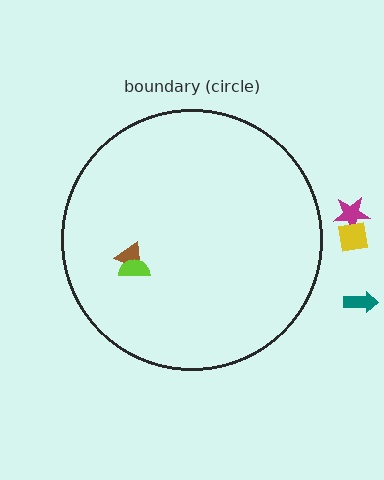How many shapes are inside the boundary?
2 inside, 3 outside.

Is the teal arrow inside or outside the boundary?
Outside.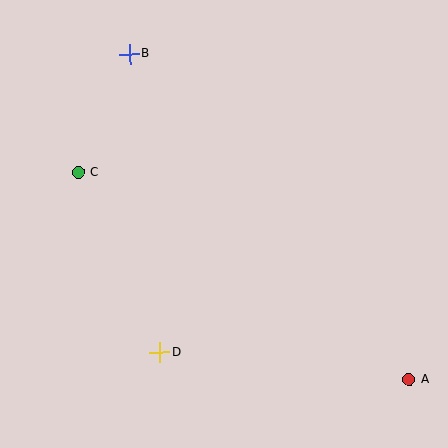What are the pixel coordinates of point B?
Point B is at (129, 54).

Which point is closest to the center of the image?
Point D at (160, 352) is closest to the center.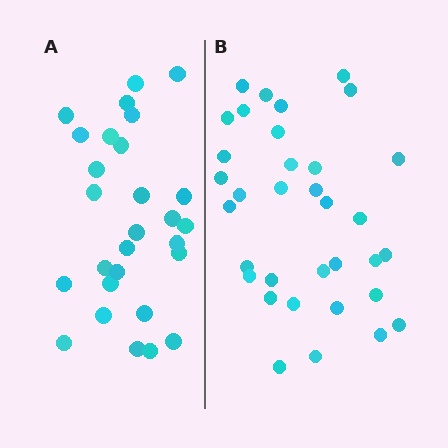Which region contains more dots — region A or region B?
Region B (the right region) has more dots.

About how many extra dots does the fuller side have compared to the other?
Region B has about 6 more dots than region A.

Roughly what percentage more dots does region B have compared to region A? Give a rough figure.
About 20% more.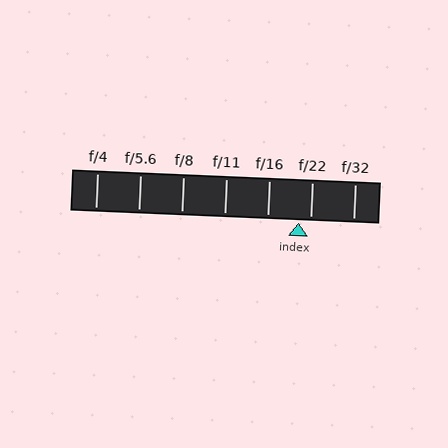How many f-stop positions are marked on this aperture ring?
There are 7 f-stop positions marked.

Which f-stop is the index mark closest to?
The index mark is closest to f/22.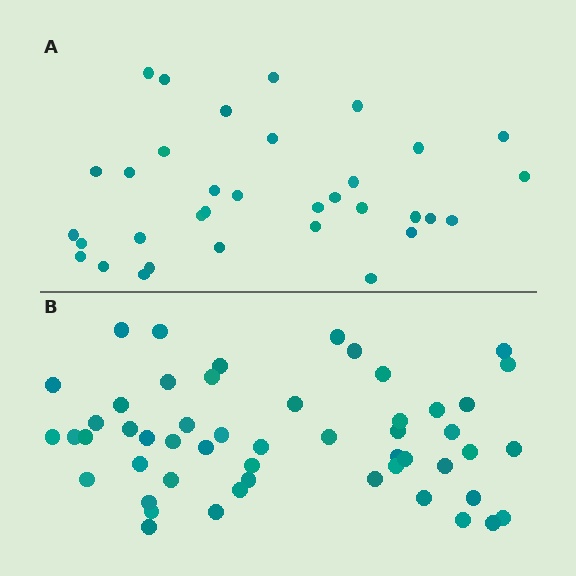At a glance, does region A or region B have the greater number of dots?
Region B (the bottom region) has more dots.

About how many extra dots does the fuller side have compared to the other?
Region B has approximately 20 more dots than region A.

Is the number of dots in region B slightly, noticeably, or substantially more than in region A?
Region B has substantially more. The ratio is roughly 1.5 to 1.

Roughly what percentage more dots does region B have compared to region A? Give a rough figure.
About 55% more.